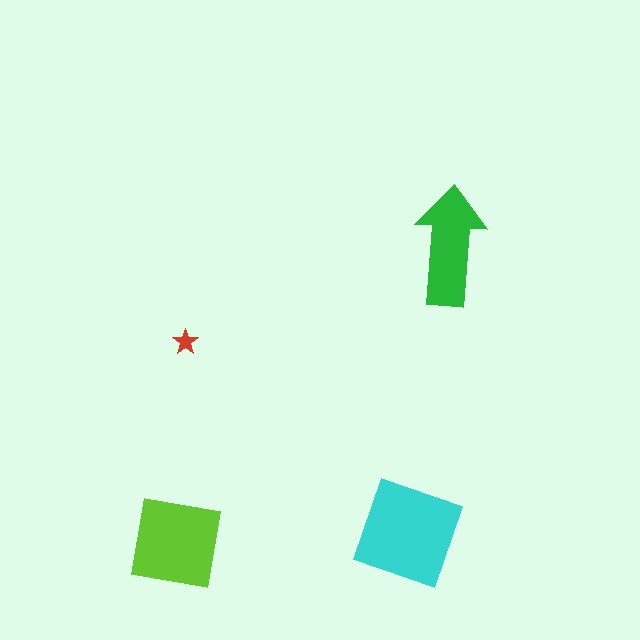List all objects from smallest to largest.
The red star, the green arrow, the lime square, the cyan diamond.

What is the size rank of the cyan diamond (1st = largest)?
1st.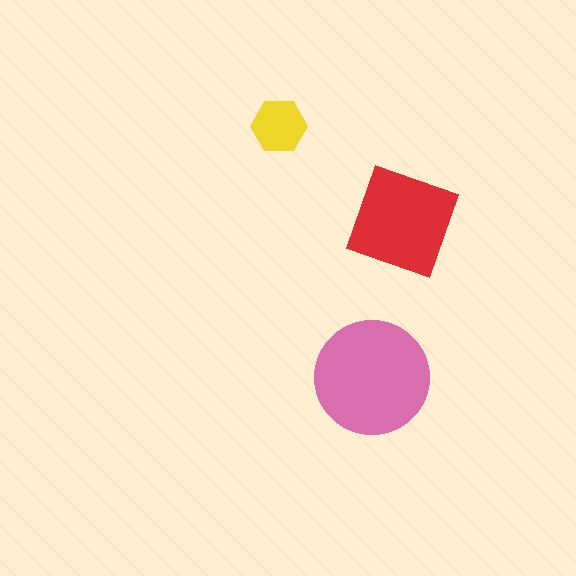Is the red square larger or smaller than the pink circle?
Smaller.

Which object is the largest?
The pink circle.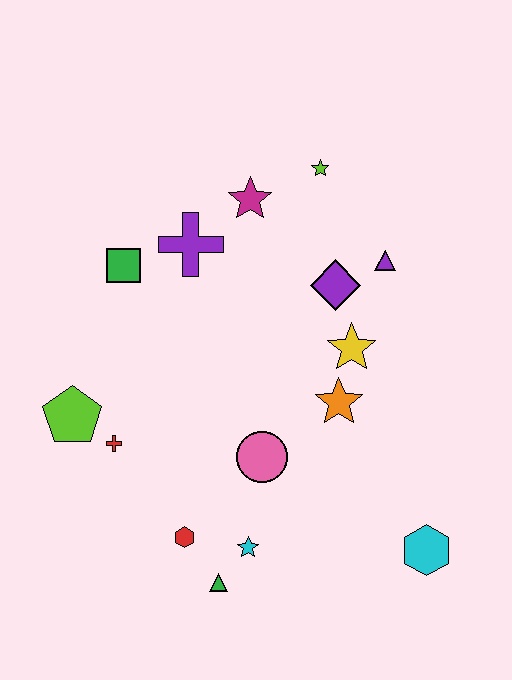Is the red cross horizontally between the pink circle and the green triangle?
No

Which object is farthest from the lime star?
The green triangle is farthest from the lime star.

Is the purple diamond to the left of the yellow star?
Yes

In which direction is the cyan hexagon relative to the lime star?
The cyan hexagon is below the lime star.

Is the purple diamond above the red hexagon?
Yes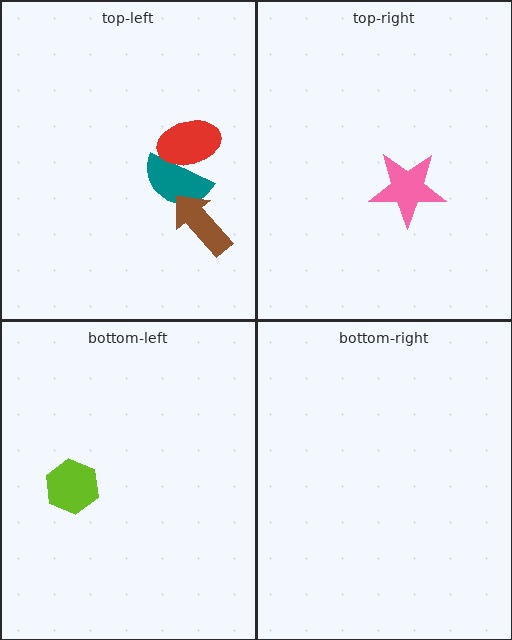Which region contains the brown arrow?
The top-left region.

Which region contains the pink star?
The top-right region.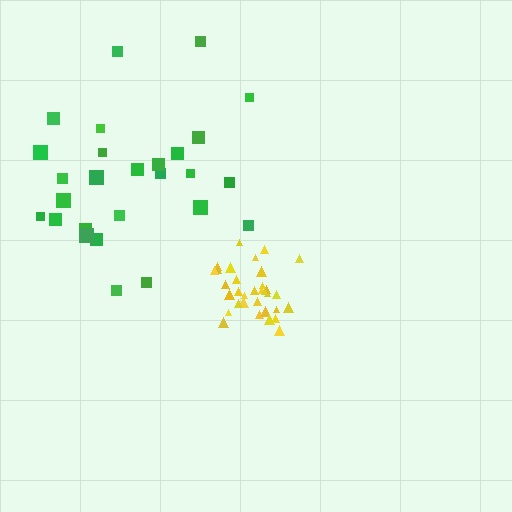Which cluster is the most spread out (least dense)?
Green.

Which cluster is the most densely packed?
Yellow.